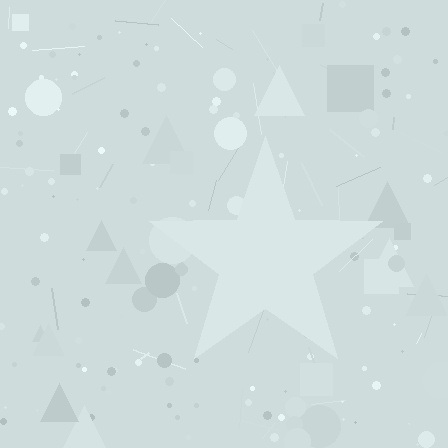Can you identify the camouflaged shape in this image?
The camouflaged shape is a star.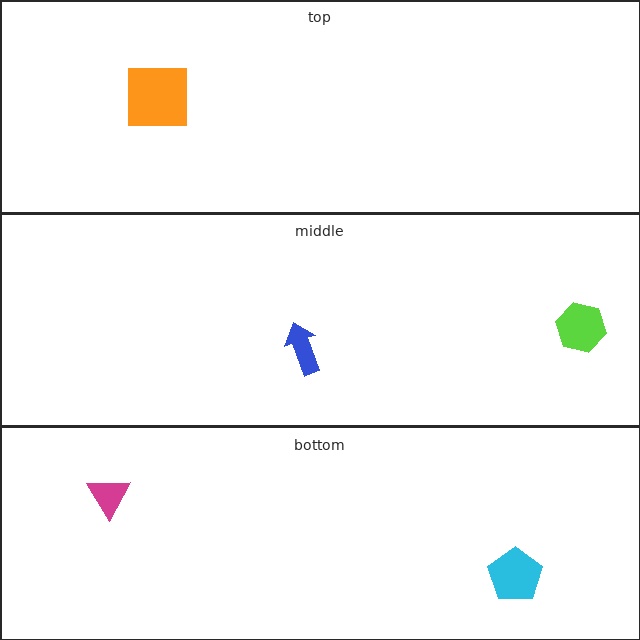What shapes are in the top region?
The orange square.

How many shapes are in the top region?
1.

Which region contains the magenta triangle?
The bottom region.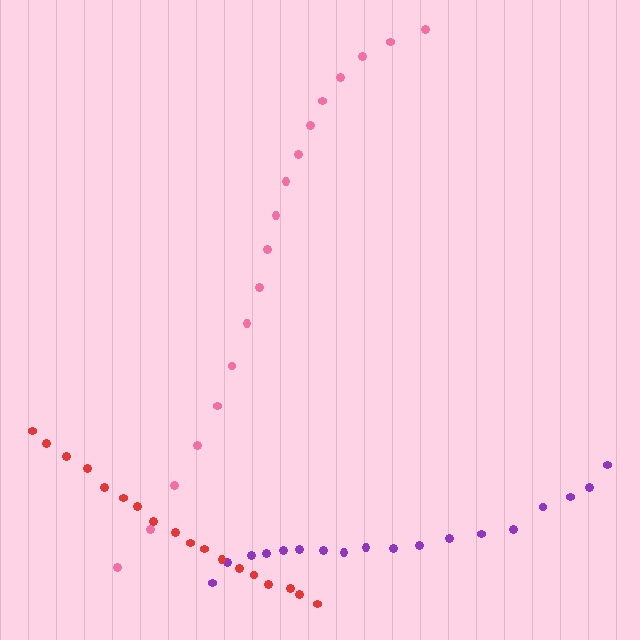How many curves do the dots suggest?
There are 3 distinct paths.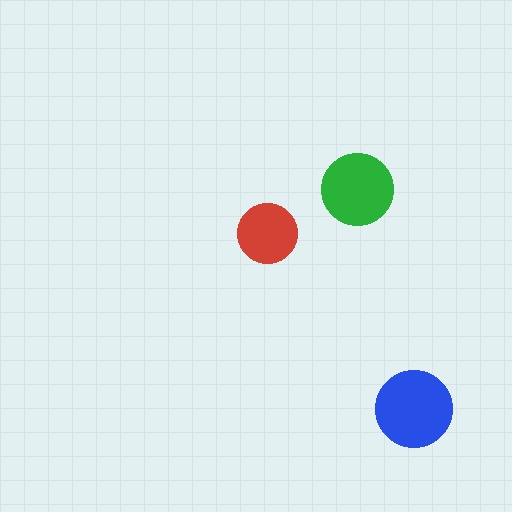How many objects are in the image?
There are 3 objects in the image.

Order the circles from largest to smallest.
the blue one, the green one, the red one.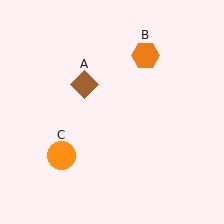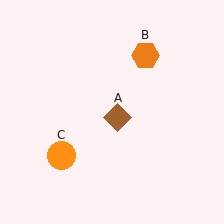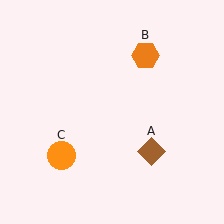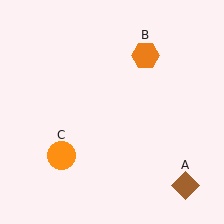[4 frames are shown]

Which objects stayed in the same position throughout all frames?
Orange hexagon (object B) and orange circle (object C) remained stationary.